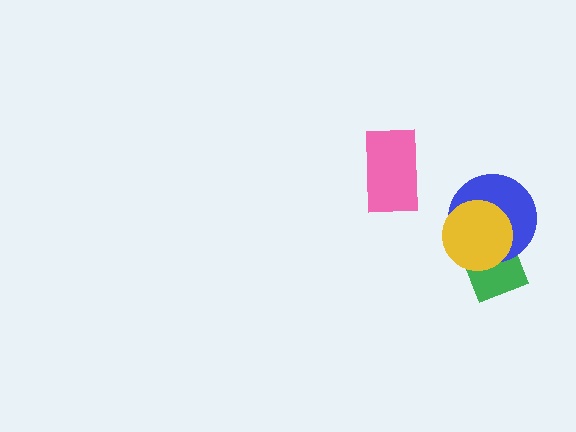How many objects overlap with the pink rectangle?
0 objects overlap with the pink rectangle.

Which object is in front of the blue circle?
The yellow circle is in front of the blue circle.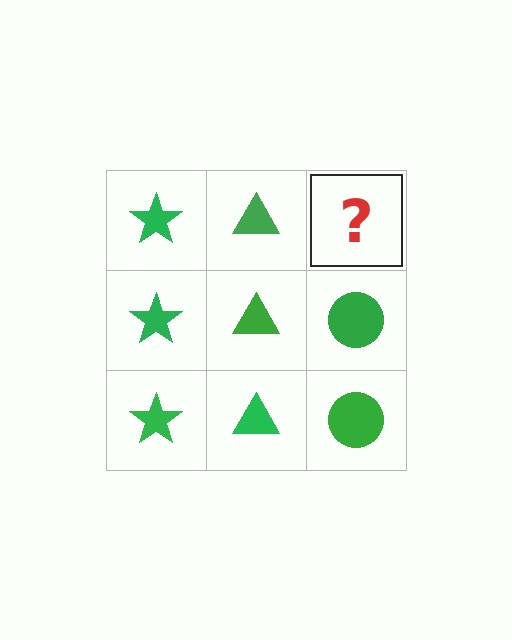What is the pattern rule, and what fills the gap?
The rule is that each column has a consistent shape. The gap should be filled with a green circle.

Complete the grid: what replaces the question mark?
The question mark should be replaced with a green circle.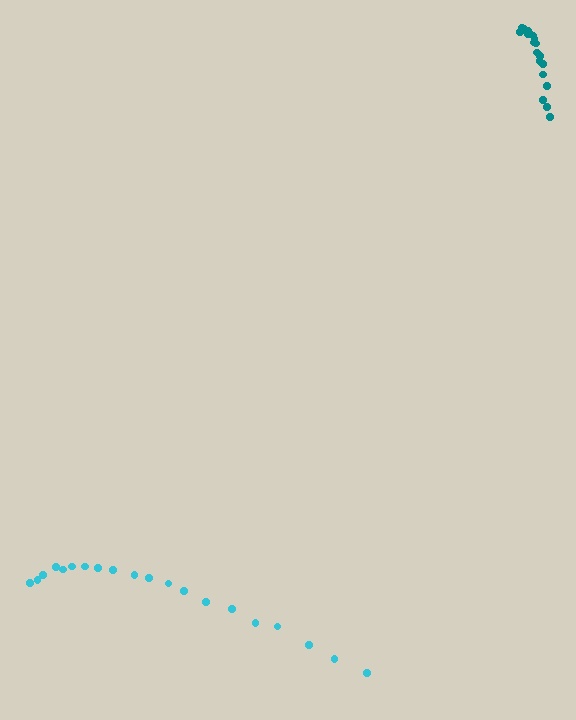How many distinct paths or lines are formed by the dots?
There are 2 distinct paths.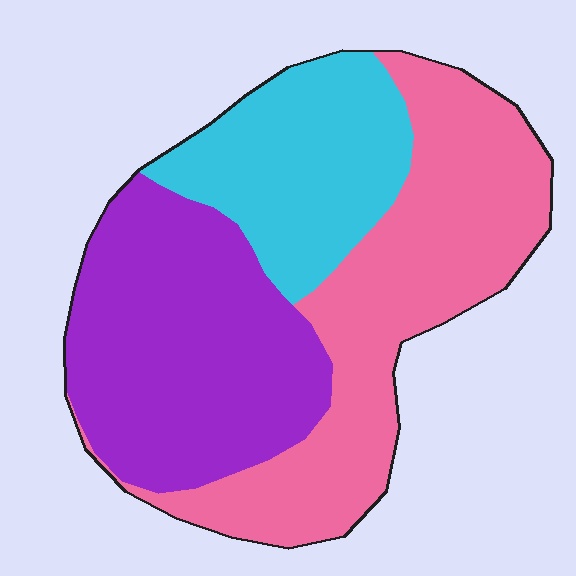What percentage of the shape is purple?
Purple takes up between a third and a half of the shape.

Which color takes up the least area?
Cyan, at roughly 25%.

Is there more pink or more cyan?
Pink.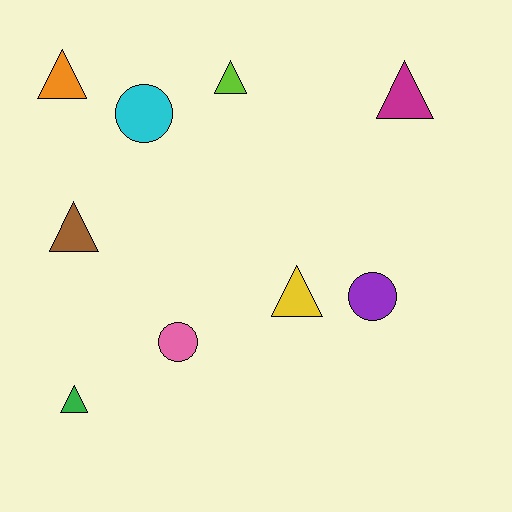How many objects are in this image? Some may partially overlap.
There are 9 objects.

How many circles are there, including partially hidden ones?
There are 3 circles.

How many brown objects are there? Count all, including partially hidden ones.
There is 1 brown object.